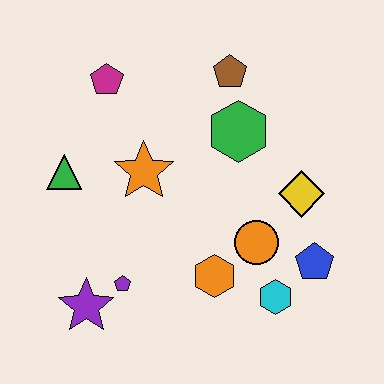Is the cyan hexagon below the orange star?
Yes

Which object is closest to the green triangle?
The orange star is closest to the green triangle.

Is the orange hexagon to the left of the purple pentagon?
No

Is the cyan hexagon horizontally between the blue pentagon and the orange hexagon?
Yes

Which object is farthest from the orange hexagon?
The magenta pentagon is farthest from the orange hexagon.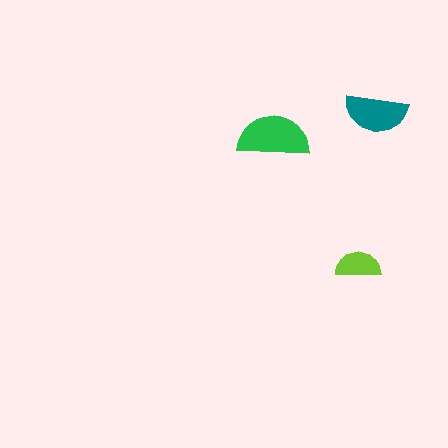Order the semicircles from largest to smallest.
the green one, the teal one, the lime one.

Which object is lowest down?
The lime semicircle is bottommost.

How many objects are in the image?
There are 3 objects in the image.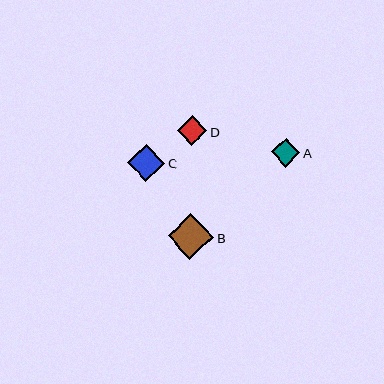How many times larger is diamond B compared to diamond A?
Diamond B is approximately 1.6 times the size of diamond A.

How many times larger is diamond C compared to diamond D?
Diamond C is approximately 1.2 times the size of diamond D.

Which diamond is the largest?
Diamond B is the largest with a size of approximately 45 pixels.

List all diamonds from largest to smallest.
From largest to smallest: B, C, D, A.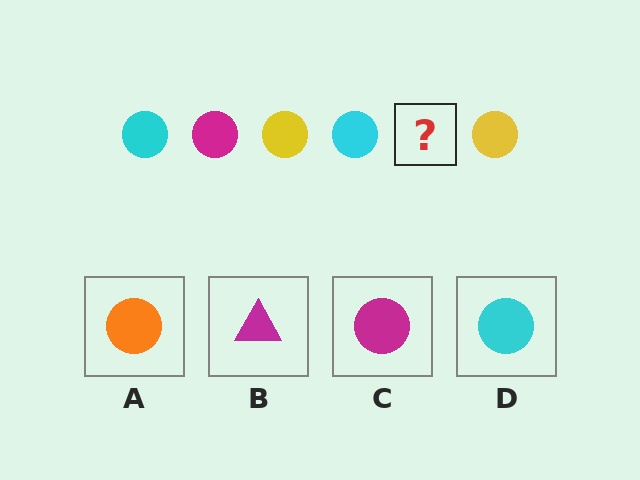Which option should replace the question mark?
Option C.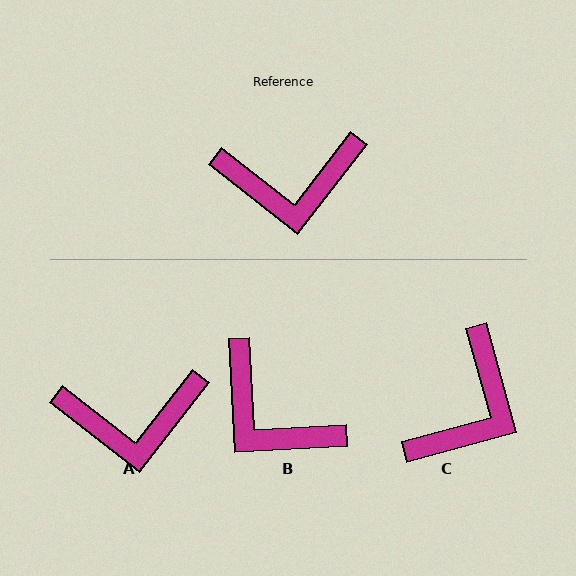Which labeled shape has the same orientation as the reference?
A.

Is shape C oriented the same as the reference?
No, it is off by about 53 degrees.